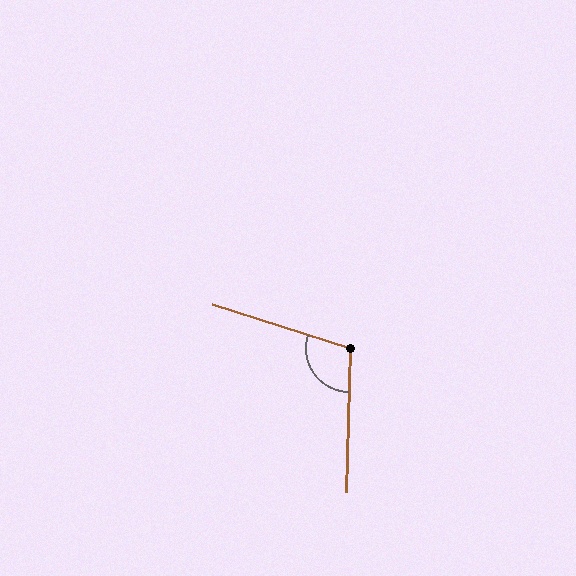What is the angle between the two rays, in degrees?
Approximately 107 degrees.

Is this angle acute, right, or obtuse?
It is obtuse.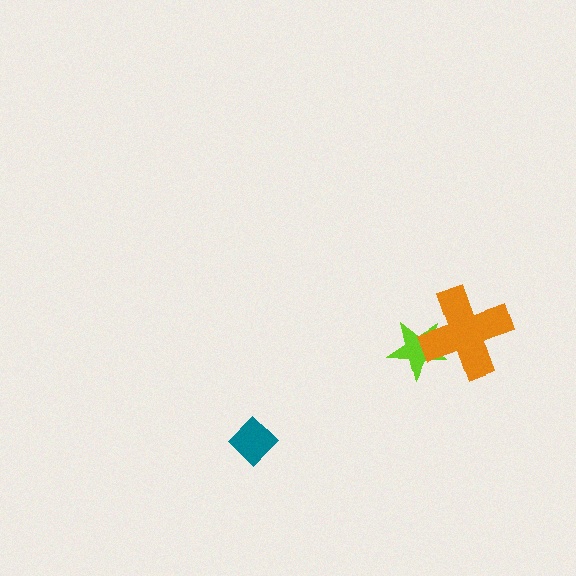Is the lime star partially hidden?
Yes, it is partially covered by another shape.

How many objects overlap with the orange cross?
1 object overlaps with the orange cross.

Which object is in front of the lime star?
The orange cross is in front of the lime star.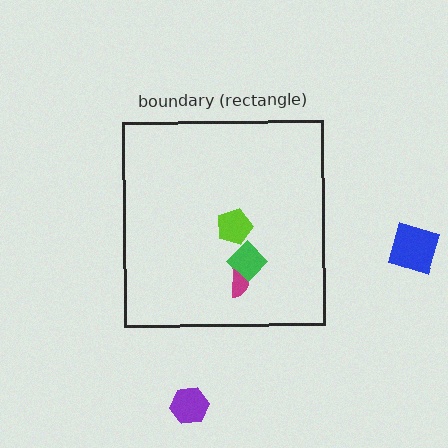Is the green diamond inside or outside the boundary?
Inside.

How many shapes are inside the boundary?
3 inside, 3 outside.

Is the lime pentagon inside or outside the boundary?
Inside.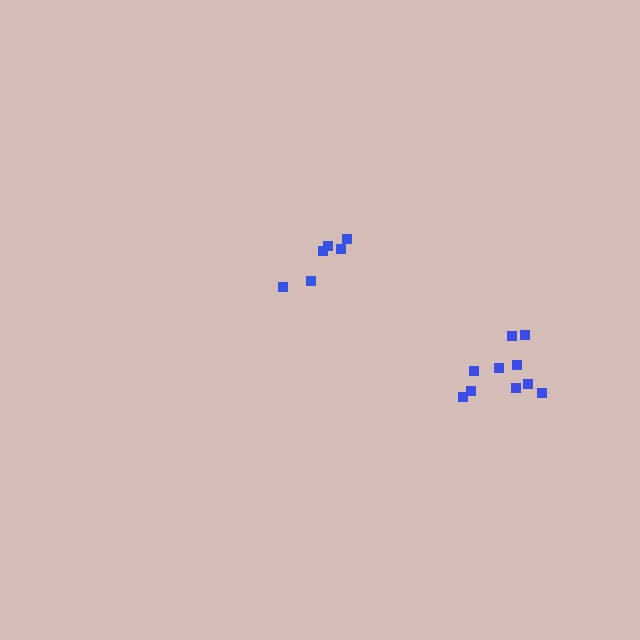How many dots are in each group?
Group 1: 6 dots, Group 2: 10 dots (16 total).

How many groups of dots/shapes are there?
There are 2 groups.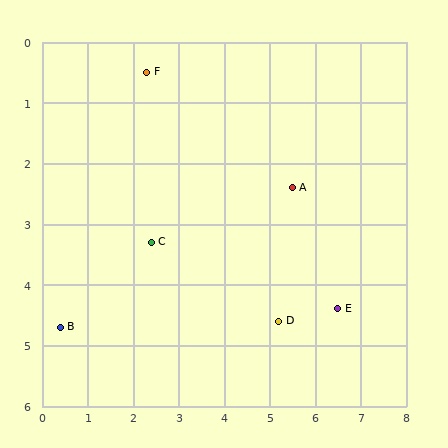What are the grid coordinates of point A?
Point A is at approximately (5.5, 2.4).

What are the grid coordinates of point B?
Point B is at approximately (0.4, 4.7).